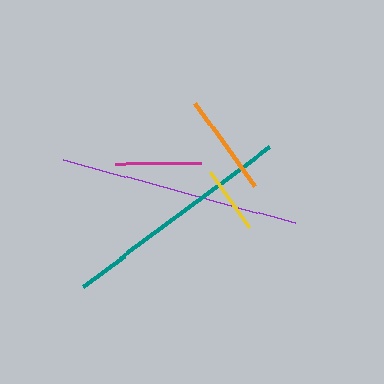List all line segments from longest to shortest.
From longest to shortest: purple, teal, orange, magenta, yellow.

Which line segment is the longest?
The purple line is the longest at approximately 241 pixels.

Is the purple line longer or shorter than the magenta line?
The purple line is longer than the magenta line.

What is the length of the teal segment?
The teal segment is approximately 233 pixels long.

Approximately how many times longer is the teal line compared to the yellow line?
The teal line is approximately 3.5 times the length of the yellow line.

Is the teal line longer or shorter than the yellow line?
The teal line is longer than the yellow line.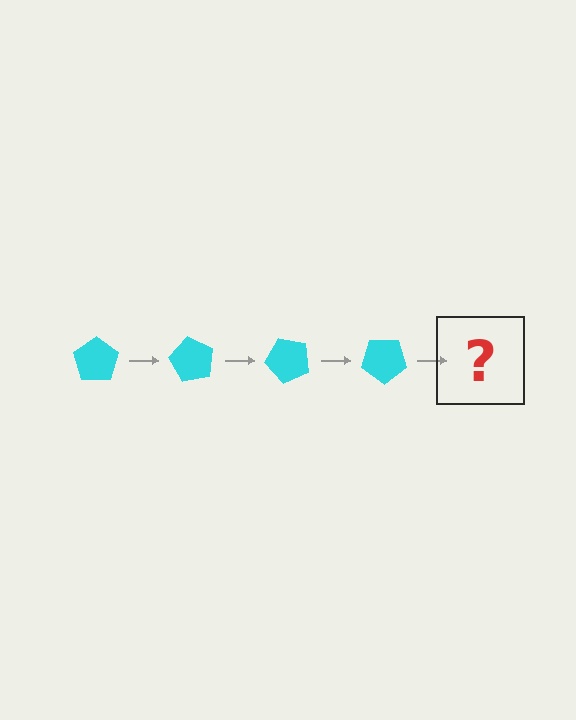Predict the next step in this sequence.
The next step is a cyan pentagon rotated 240 degrees.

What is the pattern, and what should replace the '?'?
The pattern is that the pentagon rotates 60 degrees each step. The '?' should be a cyan pentagon rotated 240 degrees.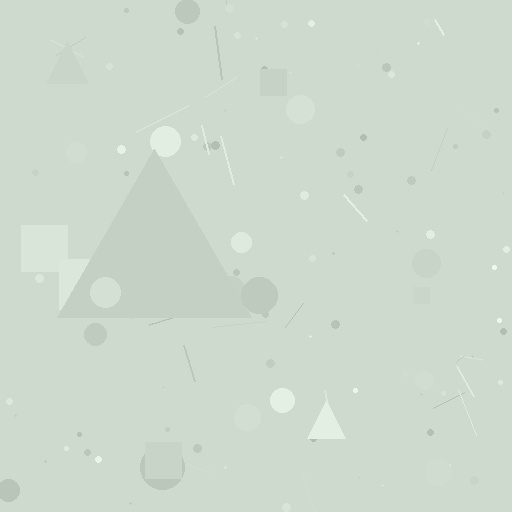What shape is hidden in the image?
A triangle is hidden in the image.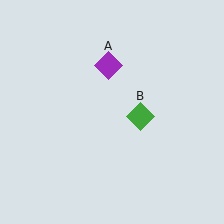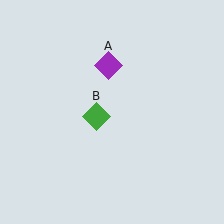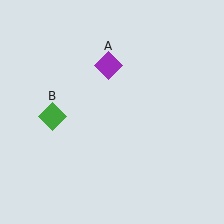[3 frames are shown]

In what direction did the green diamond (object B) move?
The green diamond (object B) moved left.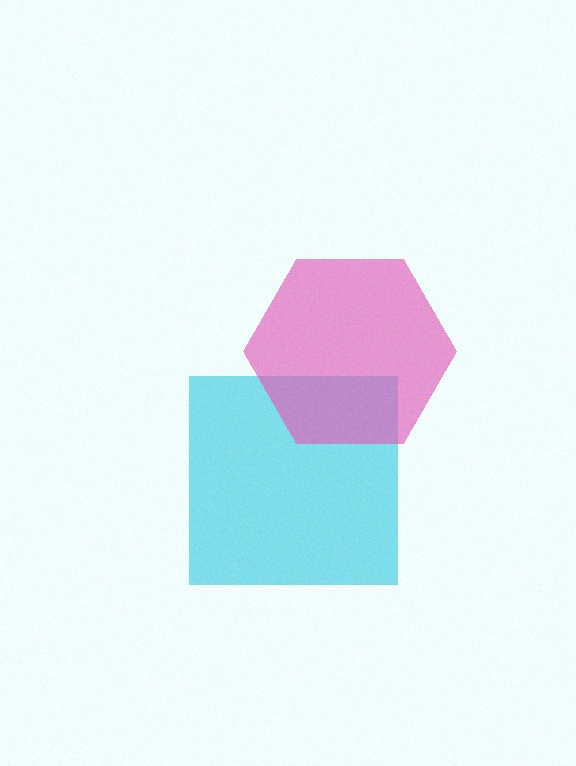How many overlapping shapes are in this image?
There are 2 overlapping shapes in the image.